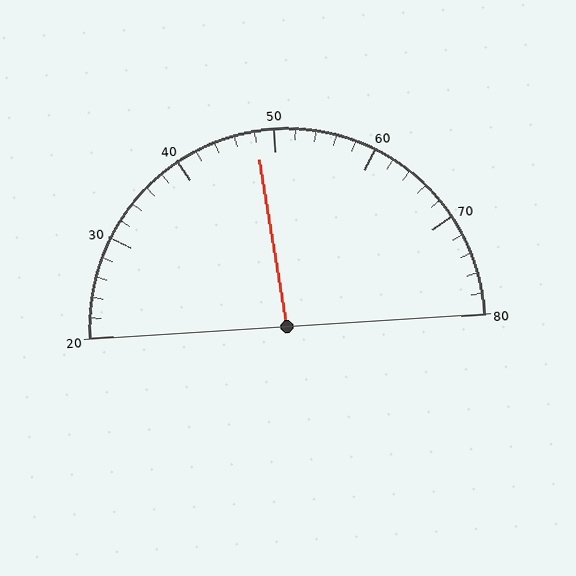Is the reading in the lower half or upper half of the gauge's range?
The reading is in the lower half of the range (20 to 80).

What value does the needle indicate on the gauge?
The needle indicates approximately 48.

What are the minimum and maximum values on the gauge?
The gauge ranges from 20 to 80.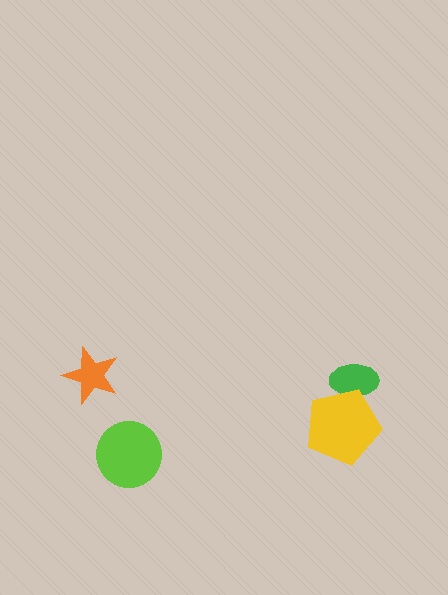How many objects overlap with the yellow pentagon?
1 object overlaps with the yellow pentagon.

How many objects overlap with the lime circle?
0 objects overlap with the lime circle.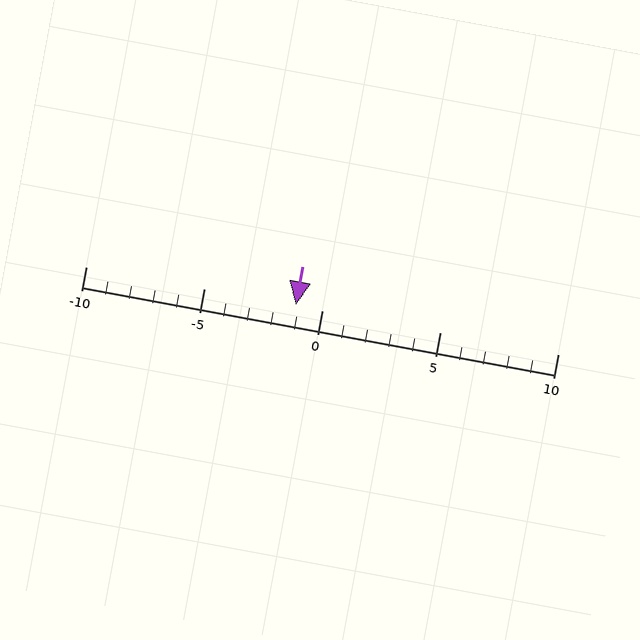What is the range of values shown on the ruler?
The ruler shows values from -10 to 10.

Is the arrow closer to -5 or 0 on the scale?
The arrow is closer to 0.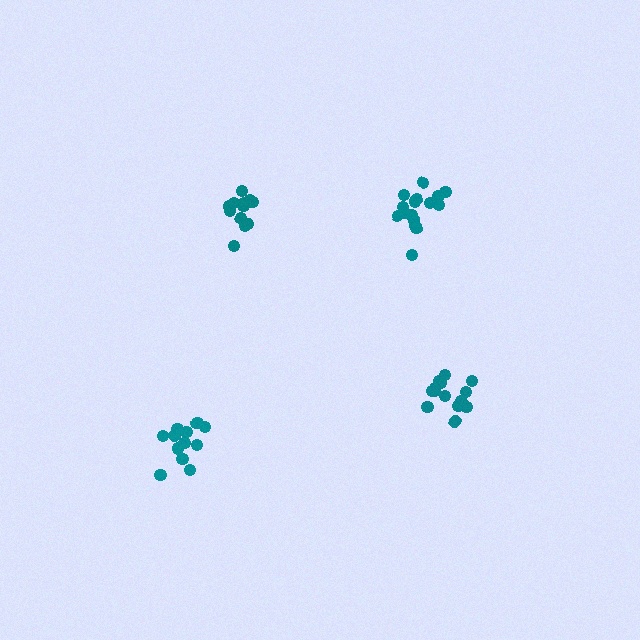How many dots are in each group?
Group 1: 15 dots, Group 2: 16 dots, Group 3: 12 dots, Group 4: 12 dots (55 total).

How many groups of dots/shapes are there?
There are 4 groups.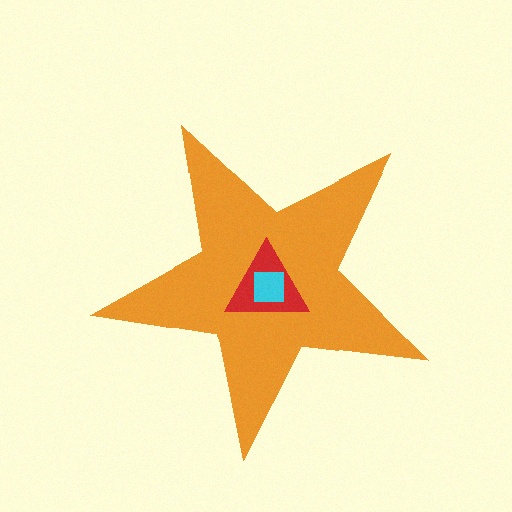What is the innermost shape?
The cyan square.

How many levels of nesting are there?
3.